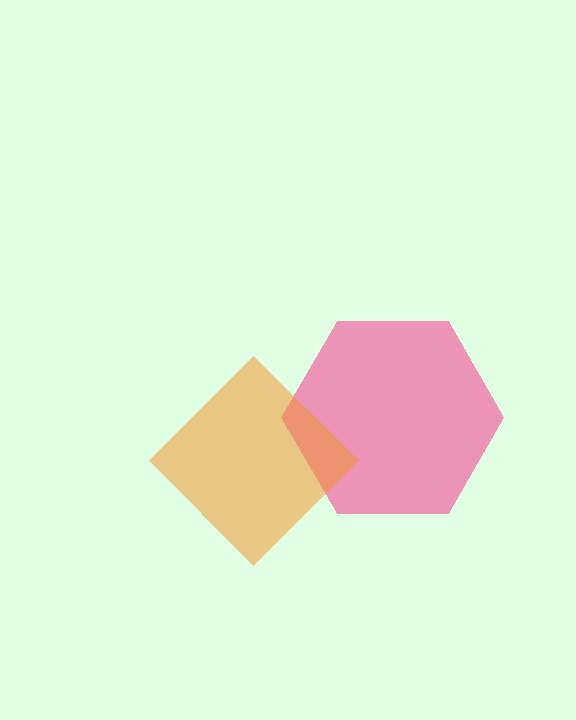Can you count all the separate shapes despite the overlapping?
Yes, there are 2 separate shapes.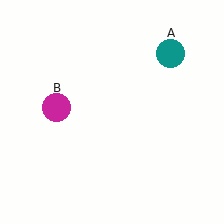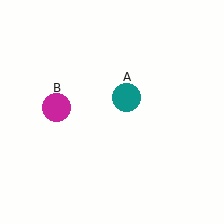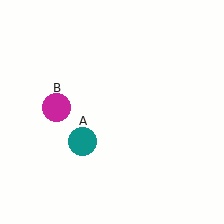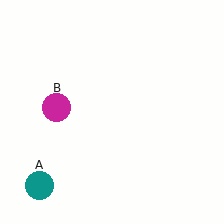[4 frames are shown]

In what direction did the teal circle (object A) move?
The teal circle (object A) moved down and to the left.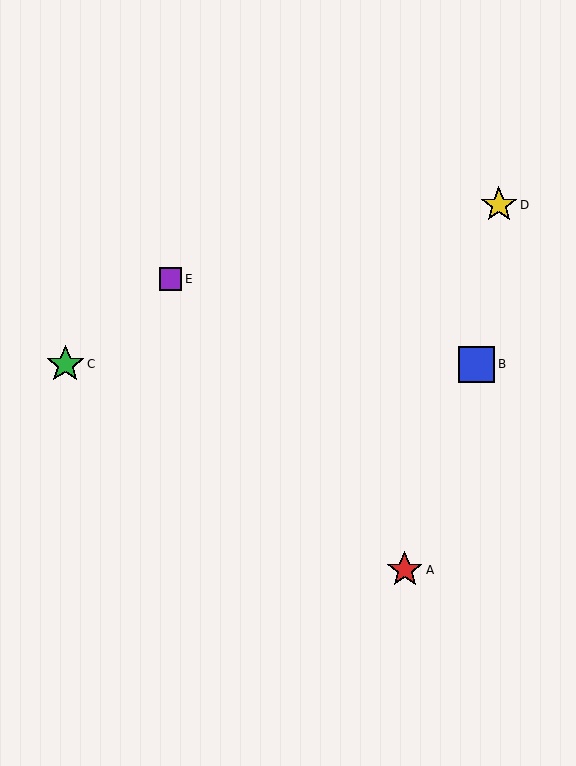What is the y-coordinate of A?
Object A is at y≈570.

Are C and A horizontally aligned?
No, C is at y≈364 and A is at y≈570.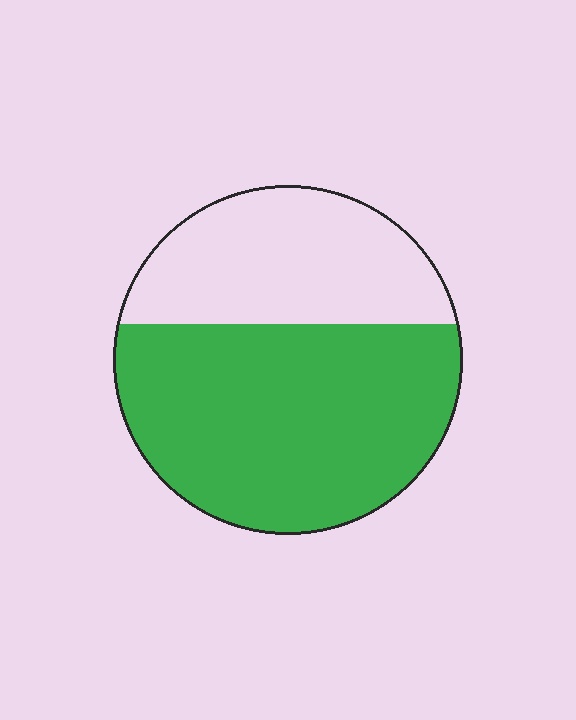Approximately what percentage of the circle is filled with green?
Approximately 65%.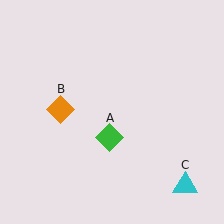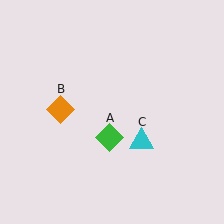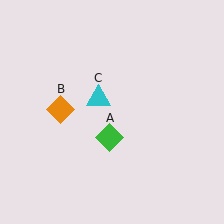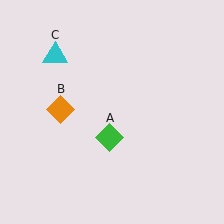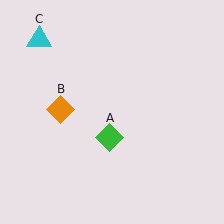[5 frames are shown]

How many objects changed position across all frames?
1 object changed position: cyan triangle (object C).